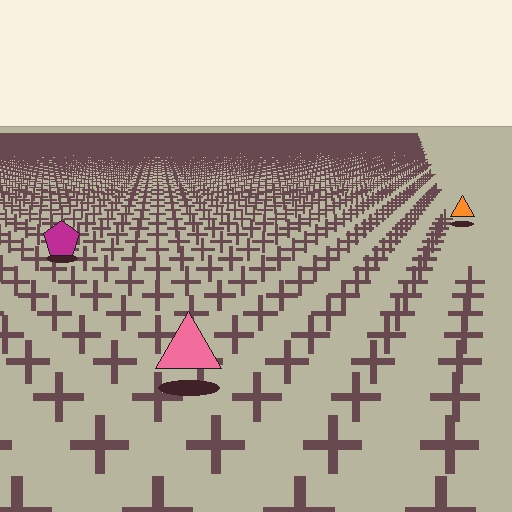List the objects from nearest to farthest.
From nearest to farthest: the pink triangle, the magenta pentagon, the orange triangle.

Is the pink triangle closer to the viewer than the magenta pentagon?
Yes. The pink triangle is closer — you can tell from the texture gradient: the ground texture is coarser near it.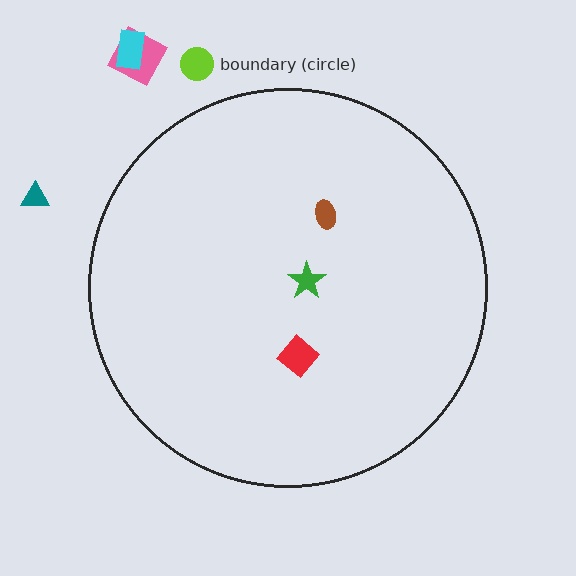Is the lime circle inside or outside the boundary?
Outside.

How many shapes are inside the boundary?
3 inside, 4 outside.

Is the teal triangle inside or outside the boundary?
Outside.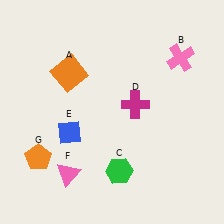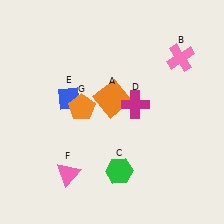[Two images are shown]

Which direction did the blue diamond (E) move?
The blue diamond (E) moved up.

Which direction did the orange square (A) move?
The orange square (A) moved right.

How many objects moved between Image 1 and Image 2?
3 objects moved between the two images.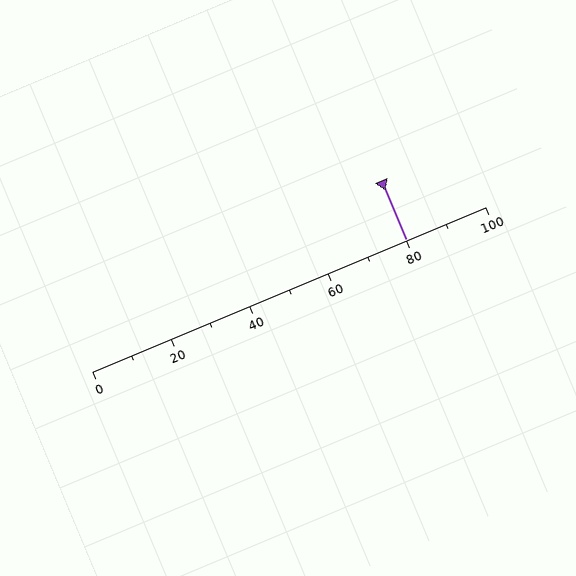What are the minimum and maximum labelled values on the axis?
The axis runs from 0 to 100.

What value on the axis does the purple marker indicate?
The marker indicates approximately 80.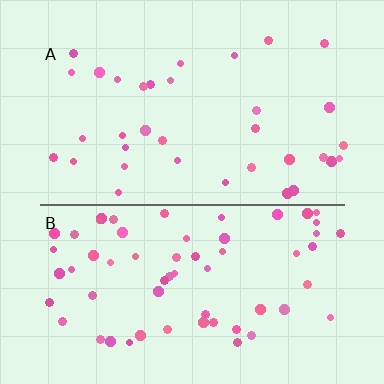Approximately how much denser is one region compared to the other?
Approximately 1.8× — region B over region A.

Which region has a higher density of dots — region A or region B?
B (the bottom).